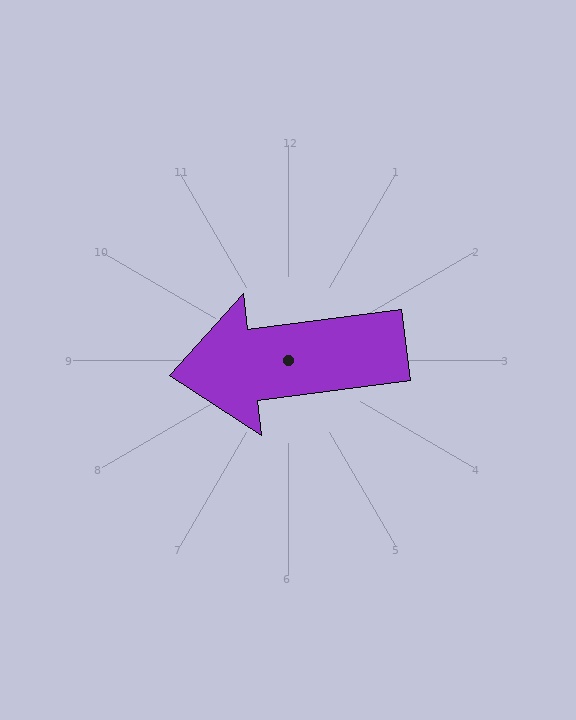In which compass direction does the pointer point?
West.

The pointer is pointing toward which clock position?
Roughly 9 o'clock.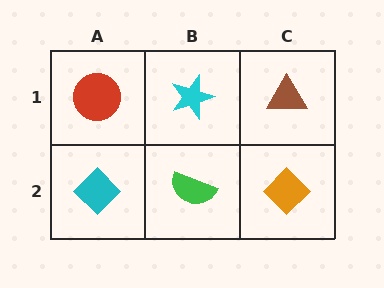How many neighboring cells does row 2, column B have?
3.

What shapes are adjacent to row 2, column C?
A brown triangle (row 1, column C), a green semicircle (row 2, column B).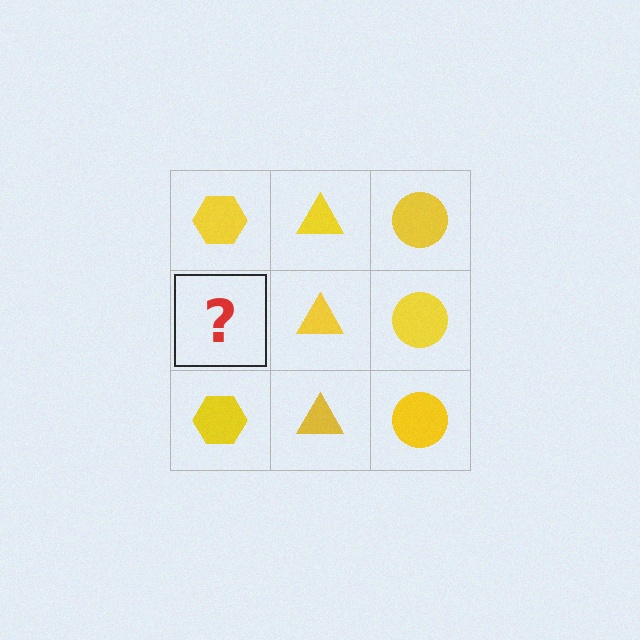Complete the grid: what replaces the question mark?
The question mark should be replaced with a yellow hexagon.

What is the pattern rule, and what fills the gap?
The rule is that each column has a consistent shape. The gap should be filled with a yellow hexagon.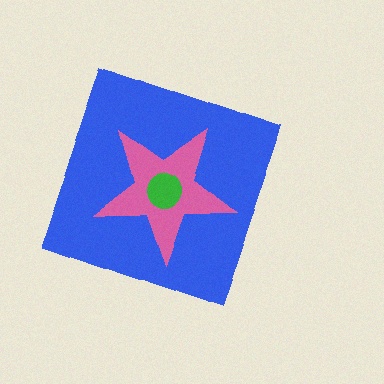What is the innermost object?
The green circle.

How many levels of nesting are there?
3.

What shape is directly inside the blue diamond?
The pink star.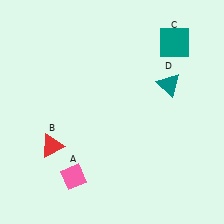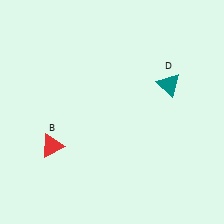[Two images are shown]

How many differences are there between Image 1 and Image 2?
There are 2 differences between the two images.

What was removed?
The teal square (C), the pink diamond (A) were removed in Image 2.